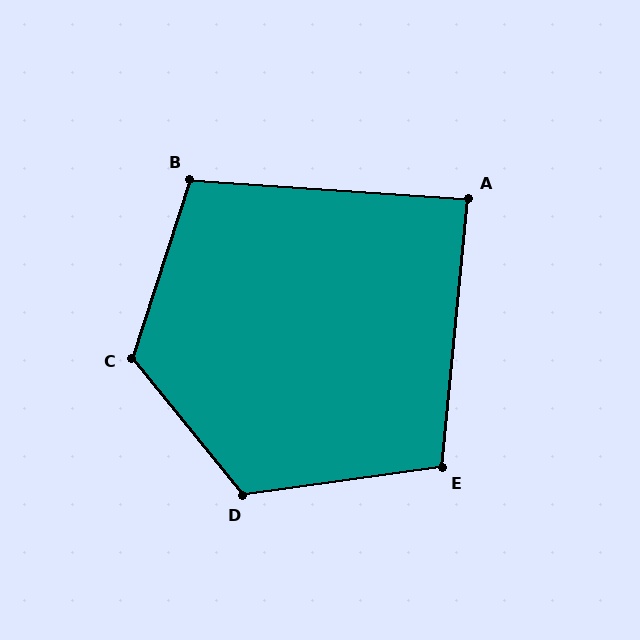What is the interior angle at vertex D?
Approximately 121 degrees (obtuse).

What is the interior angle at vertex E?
Approximately 103 degrees (obtuse).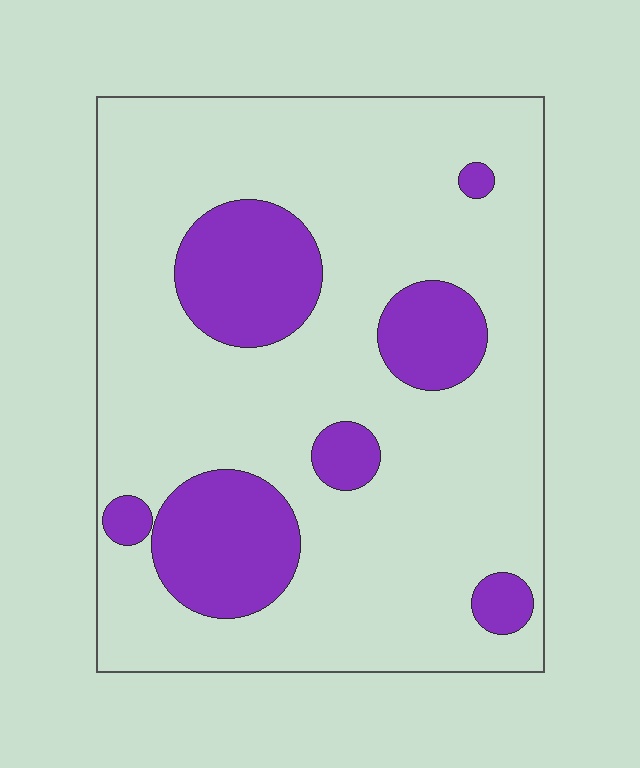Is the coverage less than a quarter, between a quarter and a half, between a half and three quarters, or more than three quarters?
Less than a quarter.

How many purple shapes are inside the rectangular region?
7.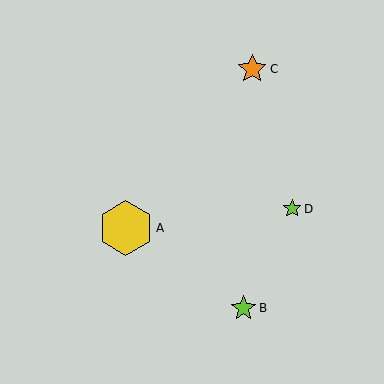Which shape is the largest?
The yellow hexagon (labeled A) is the largest.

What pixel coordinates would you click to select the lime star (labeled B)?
Click at (244, 308) to select the lime star B.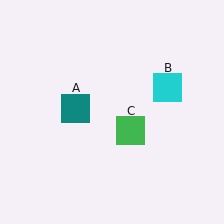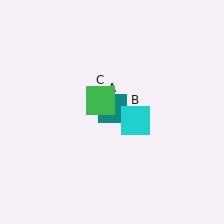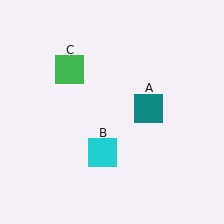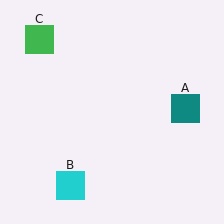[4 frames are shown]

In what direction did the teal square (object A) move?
The teal square (object A) moved right.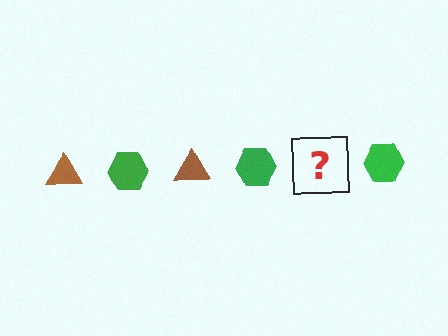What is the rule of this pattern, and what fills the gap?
The rule is that the pattern alternates between brown triangle and green hexagon. The gap should be filled with a brown triangle.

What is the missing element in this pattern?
The missing element is a brown triangle.